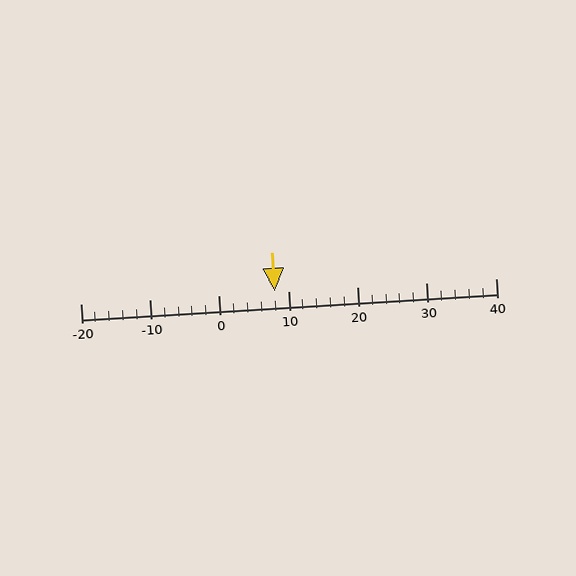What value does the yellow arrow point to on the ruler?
The yellow arrow points to approximately 8.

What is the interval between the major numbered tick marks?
The major tick marks are spaced 10 units apart.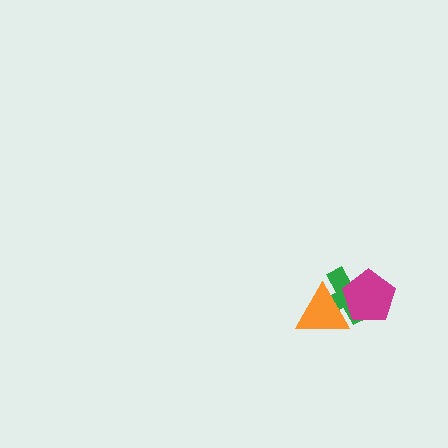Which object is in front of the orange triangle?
The magenta pentagon is in front of the orange triangle.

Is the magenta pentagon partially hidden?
No, no other shape covers it.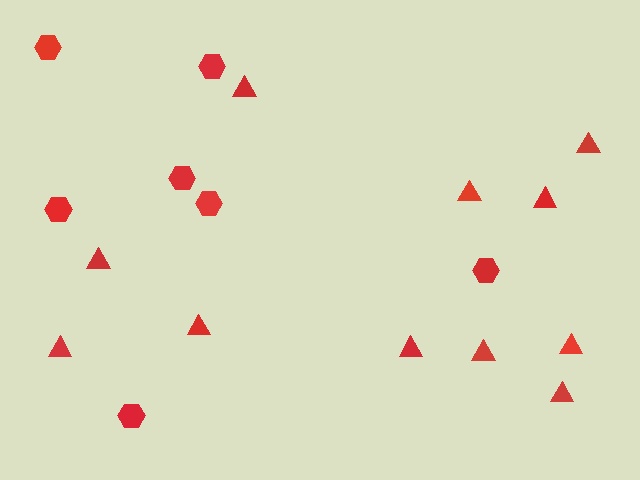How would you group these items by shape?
There are 2 groups: one group of triangles (11) and one group of hexagons (7).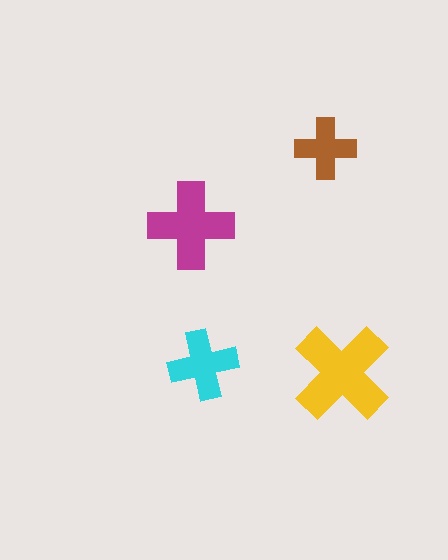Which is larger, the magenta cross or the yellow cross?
The yellow one.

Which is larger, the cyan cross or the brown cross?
The cyan one.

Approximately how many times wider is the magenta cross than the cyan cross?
About 1.5 times wider.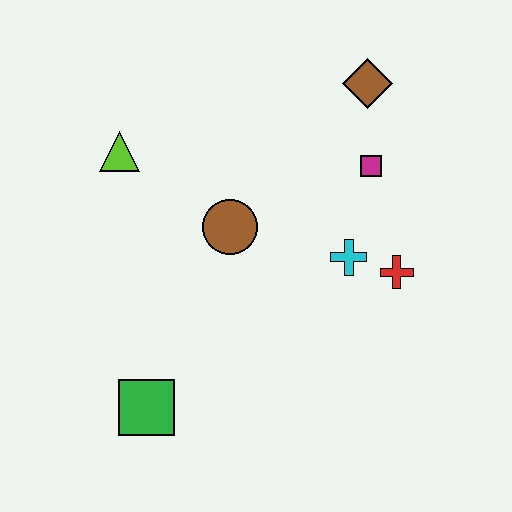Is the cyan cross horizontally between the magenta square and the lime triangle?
Yes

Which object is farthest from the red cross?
The lime triangle is farthest from the red cross.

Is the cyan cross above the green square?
Yes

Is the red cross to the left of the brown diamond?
No